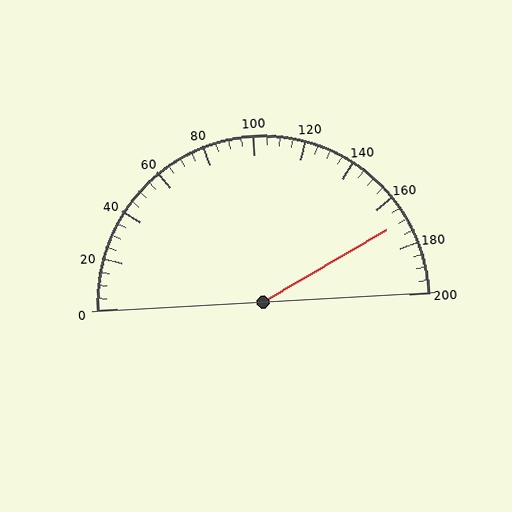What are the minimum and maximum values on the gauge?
The gauge ranges from 0 to 200.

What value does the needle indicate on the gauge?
The needle indicates approximately 170.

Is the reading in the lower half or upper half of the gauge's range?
The reading is in the upper half of the range (0 to 200).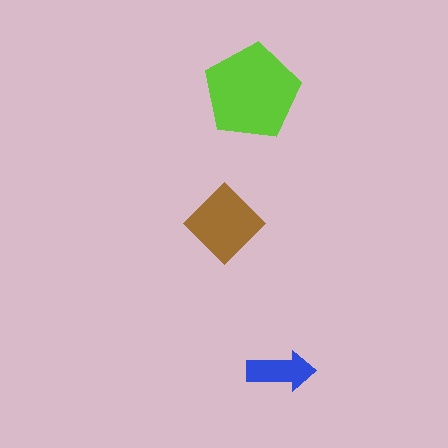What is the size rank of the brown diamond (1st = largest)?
2nd.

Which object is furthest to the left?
The brown diamond is leftmost.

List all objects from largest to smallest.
The lime pentagon, the brown diamond, the blue arrow.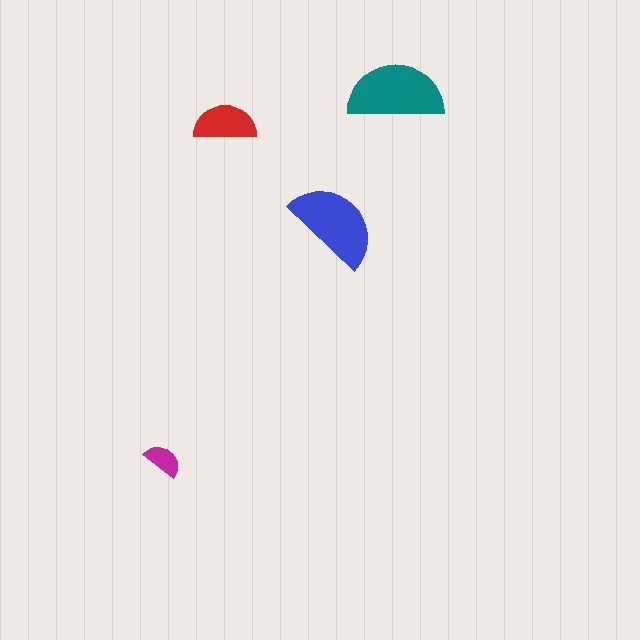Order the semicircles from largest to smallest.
the teal one, the blue one, the red one, the magenta one.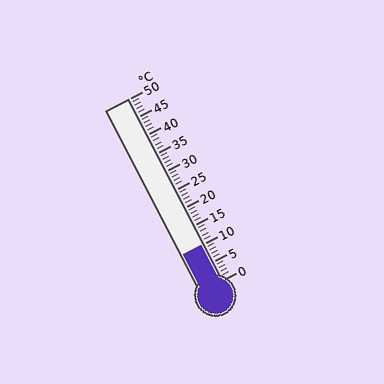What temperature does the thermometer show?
The thermometer shows approximately 10°C.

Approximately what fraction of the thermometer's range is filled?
The thermometer is filled to approximately 20% of its range.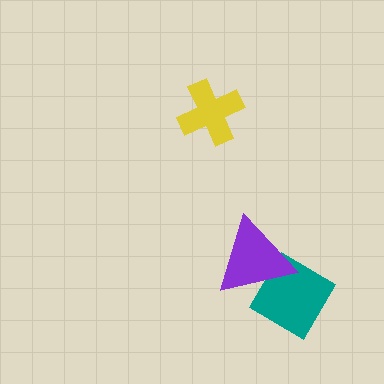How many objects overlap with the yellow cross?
0 objects overlap with the yellow cross.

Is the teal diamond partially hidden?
Yes, it is partially covered by another shape.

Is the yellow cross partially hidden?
No, no other shape covers it.